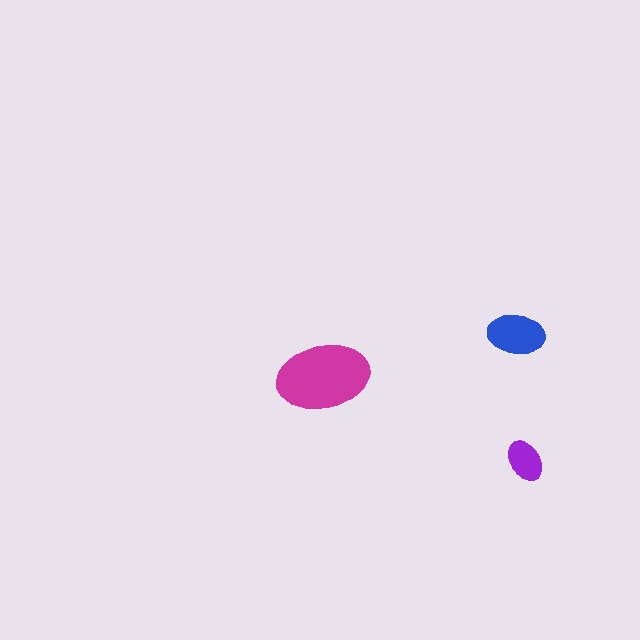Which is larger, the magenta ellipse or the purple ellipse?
The magenta one.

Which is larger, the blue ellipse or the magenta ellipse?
The magenta one.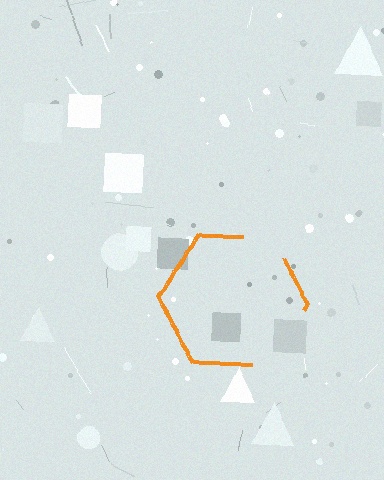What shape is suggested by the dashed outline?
The dashed outline suggests a hexagon.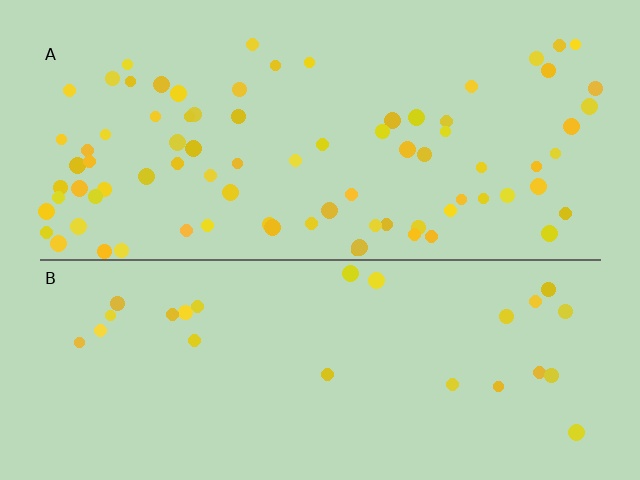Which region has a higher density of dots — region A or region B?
A (the top).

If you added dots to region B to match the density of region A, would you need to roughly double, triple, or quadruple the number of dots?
Approximately triple.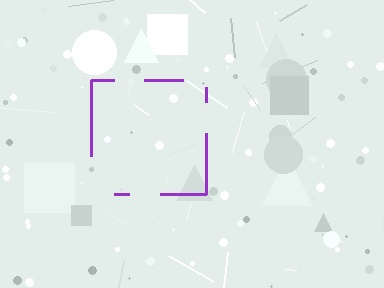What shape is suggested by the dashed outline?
The dashed outline suggests a square.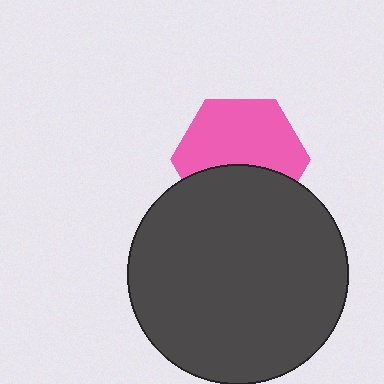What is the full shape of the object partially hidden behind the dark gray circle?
The partially hidden object is a pink hexagon.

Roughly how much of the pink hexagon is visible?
About half of it is visible (roughly 61%).